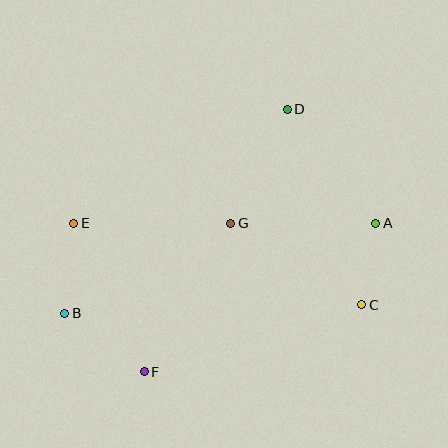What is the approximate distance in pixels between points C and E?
The distance between C and E is approximately 299 pixels.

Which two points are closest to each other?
Points A and C are closest to each other.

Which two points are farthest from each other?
Points A and B are farthest from each other.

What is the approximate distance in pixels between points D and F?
The distance between D and F is approximately 299 pixels.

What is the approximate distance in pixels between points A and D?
The distance between A and D is approximately 144 pixels.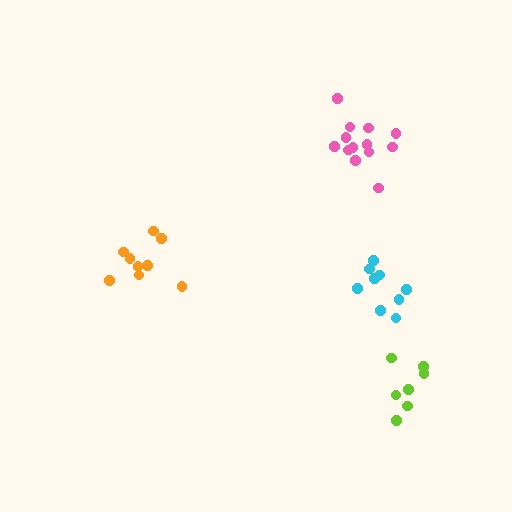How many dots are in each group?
Group 1: 7 dots, Group 2: 9 dots, Group 3: 13 dots, Group 4: 9 dots (38 total).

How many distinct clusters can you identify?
There are 4 distinct clusters.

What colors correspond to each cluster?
The clusters are colored: lime, orange, pink, cyan.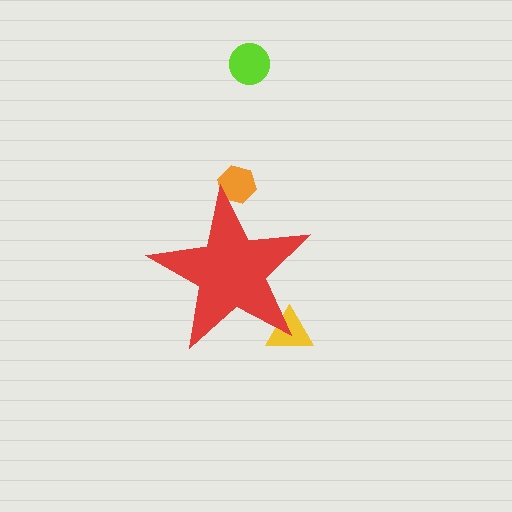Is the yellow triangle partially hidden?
Yes, the yellow triangle is partially hidden behind the red star.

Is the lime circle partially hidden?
No, the lime circle is fully visible.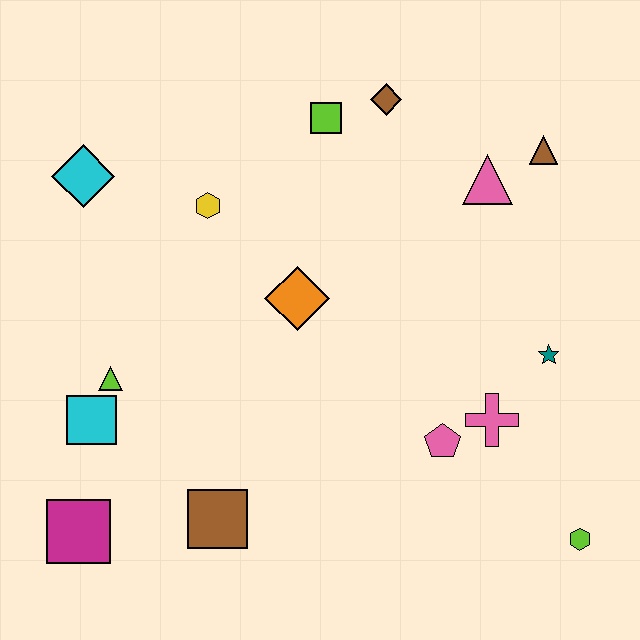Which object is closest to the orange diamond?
The yellow hexagon is closest to the orange diamond.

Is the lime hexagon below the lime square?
Yes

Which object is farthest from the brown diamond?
The magenta square is farthest from the brown diamond.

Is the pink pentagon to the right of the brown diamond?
Yes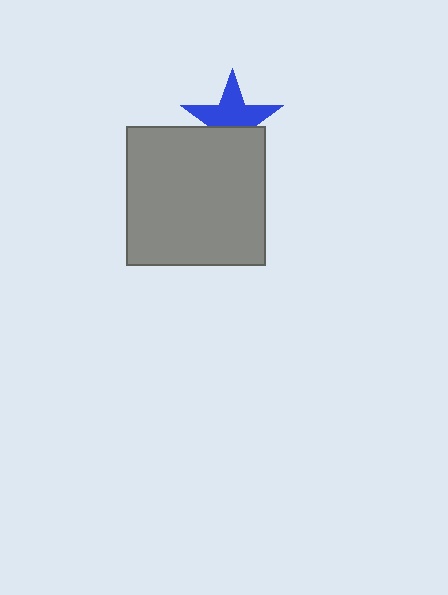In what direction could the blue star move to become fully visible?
The blue star could move up. That would shift it out from behind the gray square entirely.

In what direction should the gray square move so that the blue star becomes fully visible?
The gray square should move down. That is the shortest direction to clear the overlap and leave the blue star fully visible.